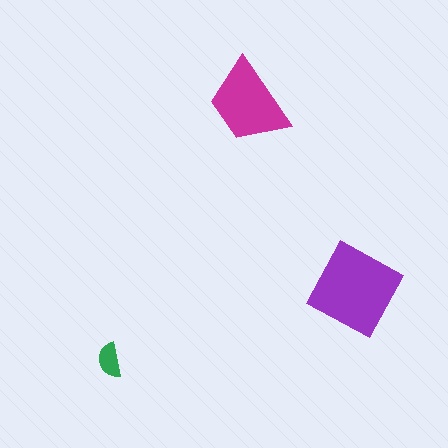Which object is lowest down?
The green semicircle is bottommost.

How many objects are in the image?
There are 3 objects in the image.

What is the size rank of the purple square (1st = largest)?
1st.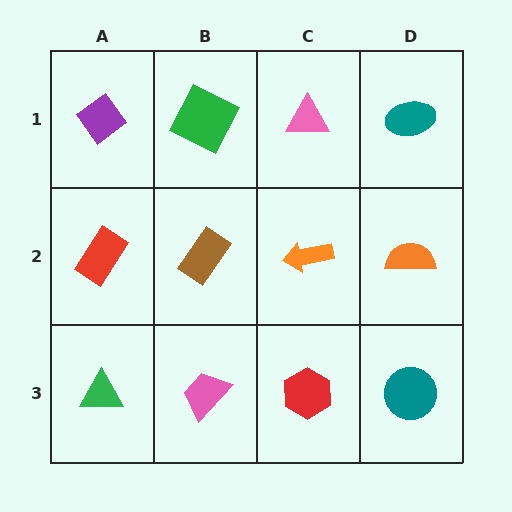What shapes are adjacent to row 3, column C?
An orange arrow (row 2, column C), a pink trapezoid (row 3, column B), a teal circle (row 3, column D).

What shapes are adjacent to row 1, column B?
A brown rectangle (row 2, column B), a purple diamond (row 1, column A), a pink triangle (row 1, column C).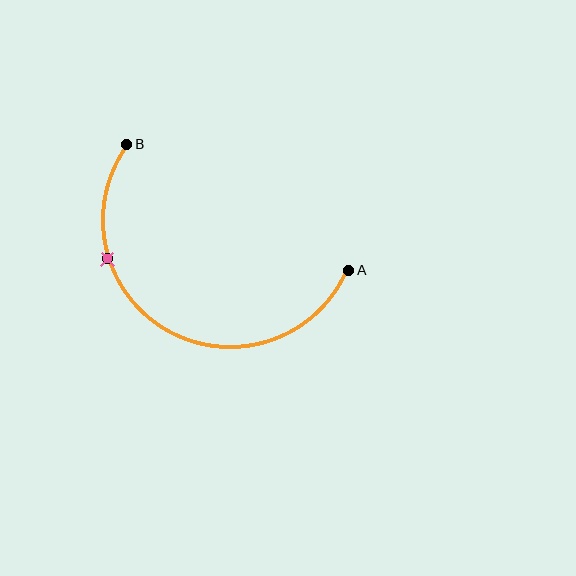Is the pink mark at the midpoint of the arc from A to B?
No. The pink mark lies on the arc but is closer to endpoint B. The arc midpoint would be at the point on the curve equidistant along the arc from both A and B.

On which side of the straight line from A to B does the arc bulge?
The arc bulges below the straight line connecting A and B.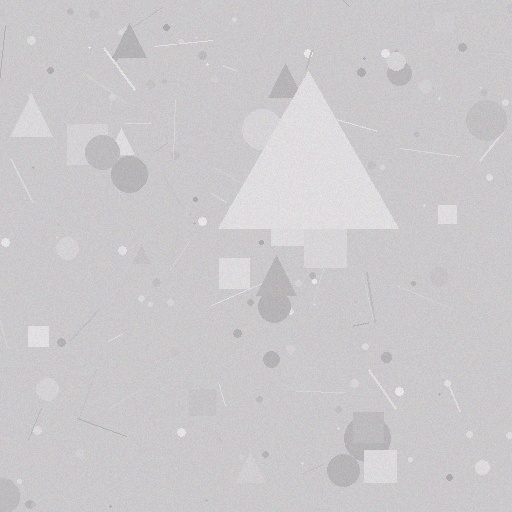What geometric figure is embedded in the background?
A triangle is embedded in the background.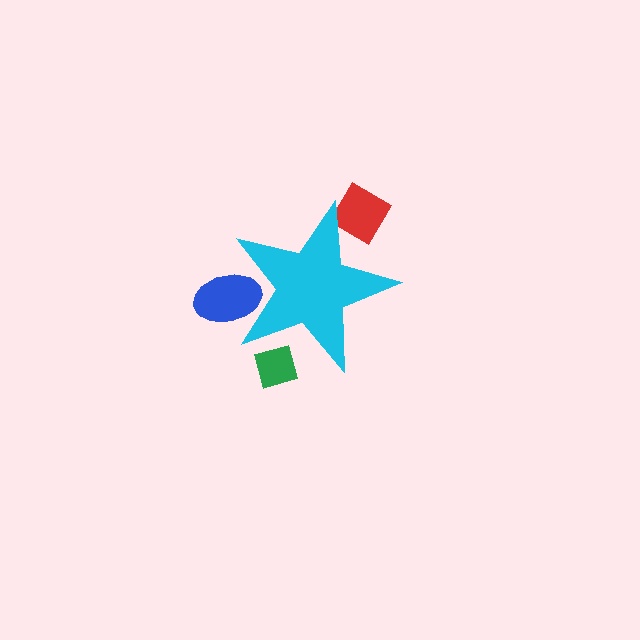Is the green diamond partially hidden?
Yes, the green diamond is partially hidden behind the cyan star.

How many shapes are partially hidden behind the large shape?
3 shapes are partially hidden.